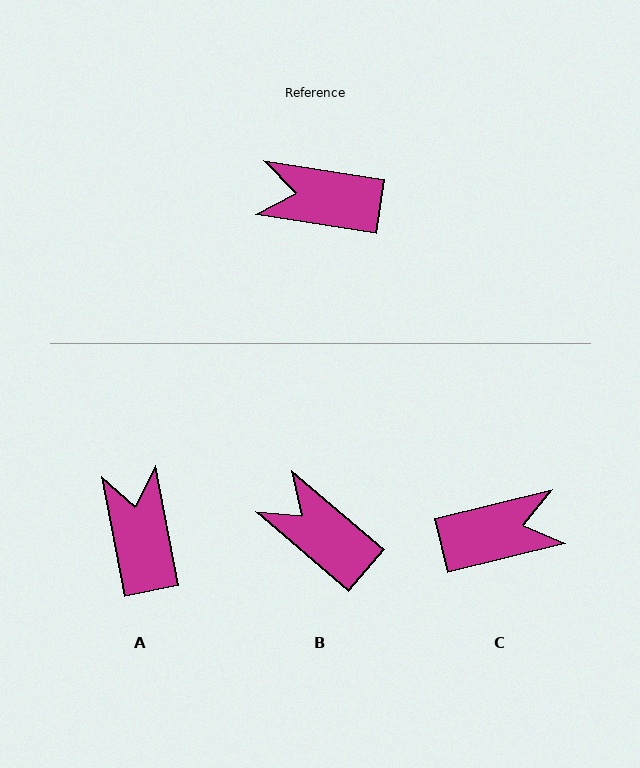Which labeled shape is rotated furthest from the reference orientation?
C, about 157 degrees away.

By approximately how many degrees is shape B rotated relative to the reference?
Approximately 32 degrees clockwise.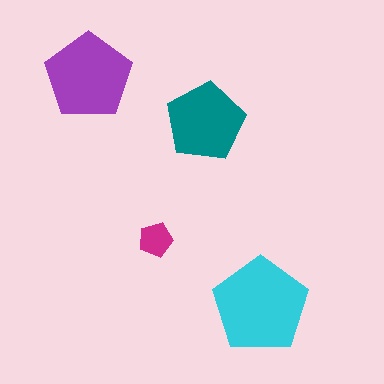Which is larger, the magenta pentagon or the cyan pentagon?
The cyan one.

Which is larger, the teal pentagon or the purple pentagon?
The purple one.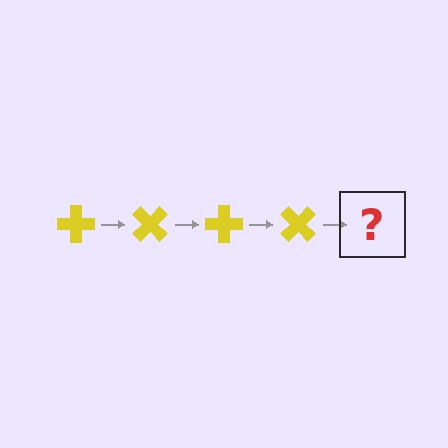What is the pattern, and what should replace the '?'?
The pattern is that the cross rotates 45 degrees each step. The '?' should be a yellow cross rotated 180 degrees.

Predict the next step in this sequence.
The next step is a yellow cross rotated 180 degrees.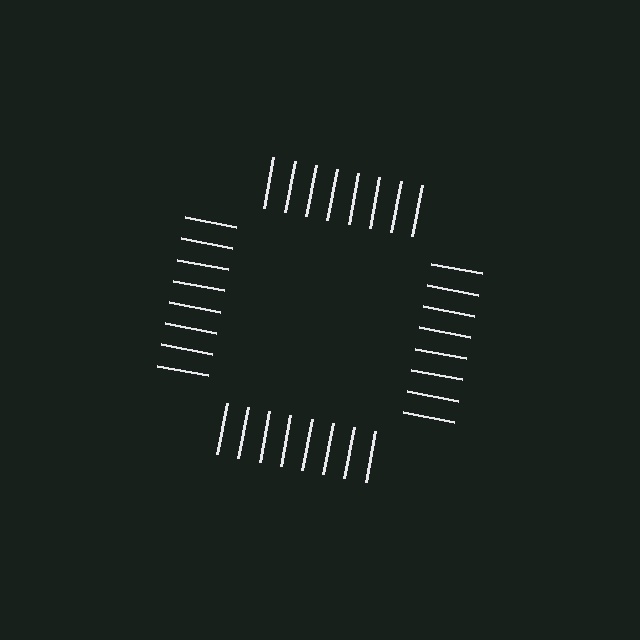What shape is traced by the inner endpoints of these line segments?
An illusory square — the line segments terminate on its edges but no continuous stroke is drawn.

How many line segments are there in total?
32 — 8 along each of the 4 edges.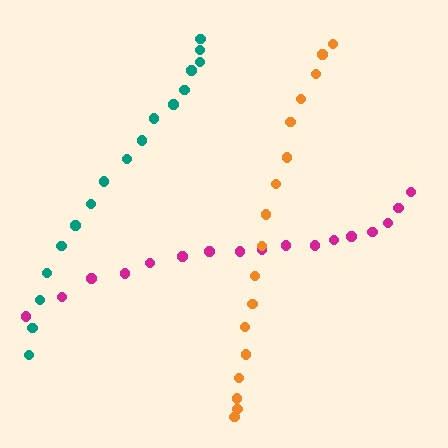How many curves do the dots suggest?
There are 3 distinct paths.